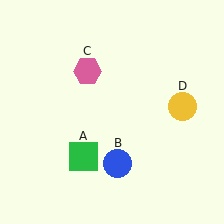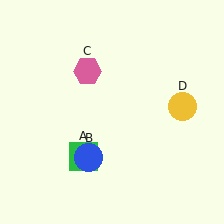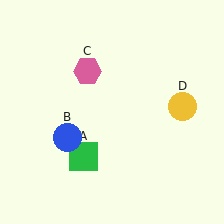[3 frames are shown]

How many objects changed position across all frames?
1 object changed position: blue circle (object B).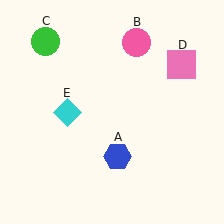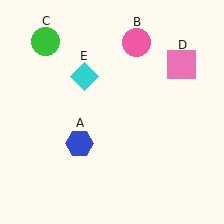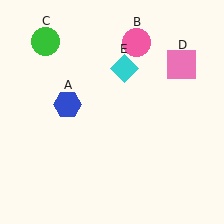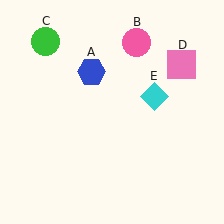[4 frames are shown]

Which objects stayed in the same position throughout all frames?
Pink circle (object B) and green circle (object C) and pink square (object D) remained stationary.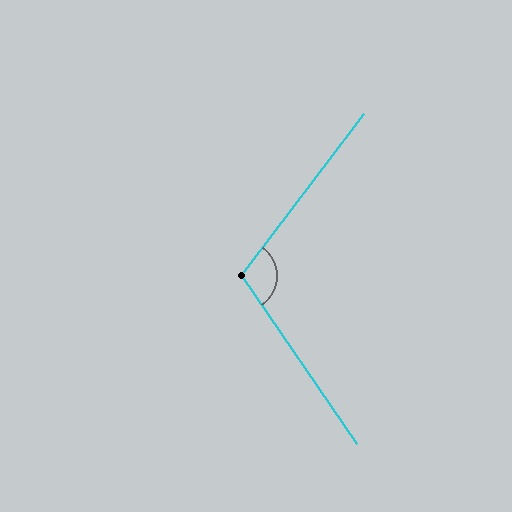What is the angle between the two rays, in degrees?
Approximately 109 degrees.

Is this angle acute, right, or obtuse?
It is obtuse.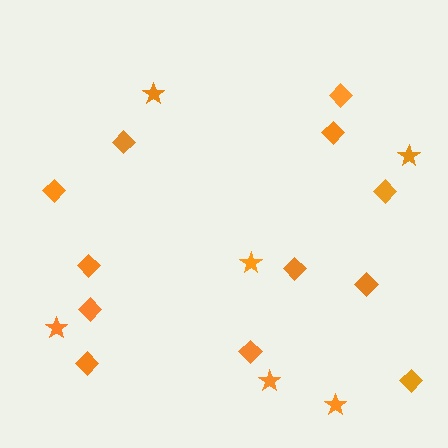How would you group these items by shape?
There are 2 groups: one group of diamonds (12) and one group of stars (6).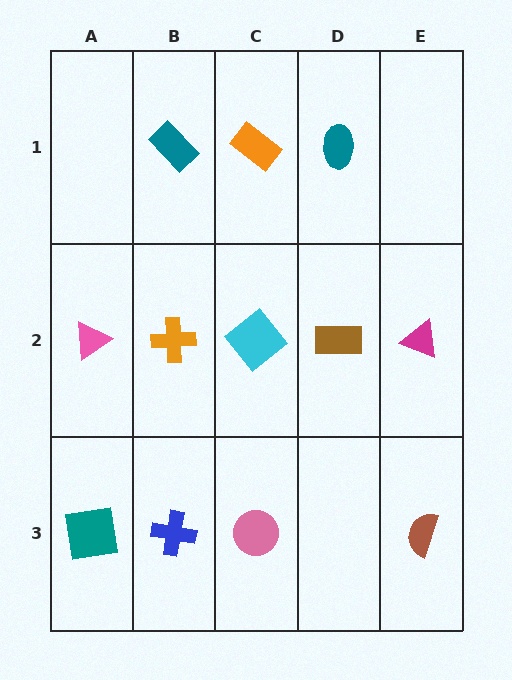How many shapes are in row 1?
3 shapes.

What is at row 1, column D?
A teal ellipse.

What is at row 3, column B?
A blue cross.